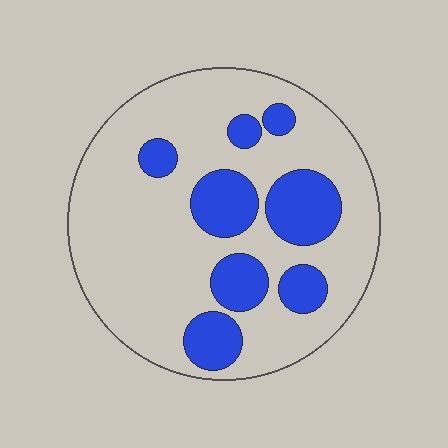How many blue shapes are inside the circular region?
8.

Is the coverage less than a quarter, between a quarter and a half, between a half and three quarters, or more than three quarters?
Less than a quarter.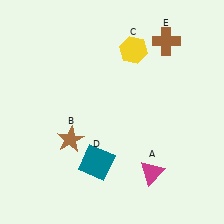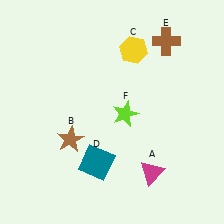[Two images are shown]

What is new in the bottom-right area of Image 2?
A lime star (F) was added in the bottom-right area of Image 2.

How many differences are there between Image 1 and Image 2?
There is 1 difference between the two images.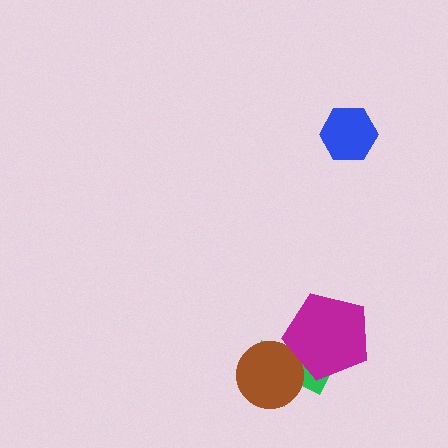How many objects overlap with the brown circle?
2 objects overlap with the brown circle.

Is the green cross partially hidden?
Yes, it is partially covered by another shape.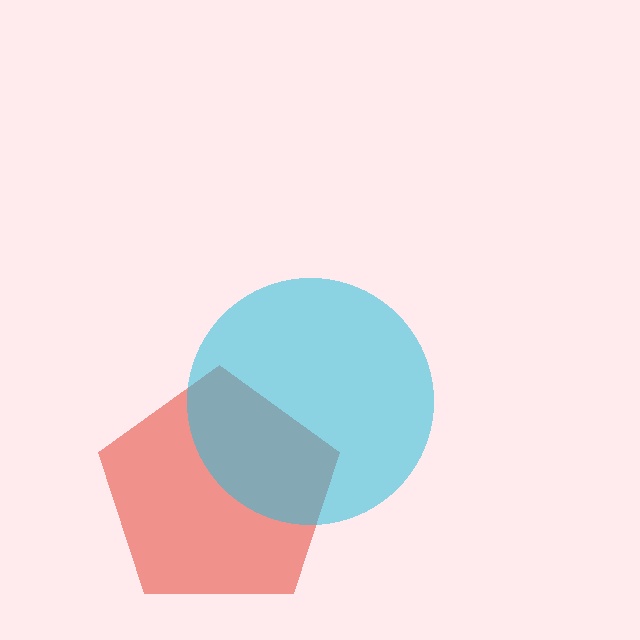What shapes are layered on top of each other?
The layered shapes are: a red pentagon, a cyan circle.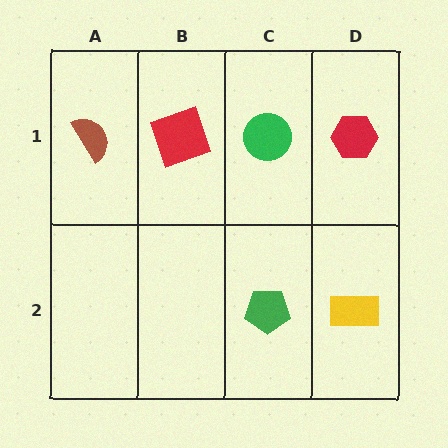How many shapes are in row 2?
2 shapes.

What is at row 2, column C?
A green pentagon.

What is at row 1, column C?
A green circle.